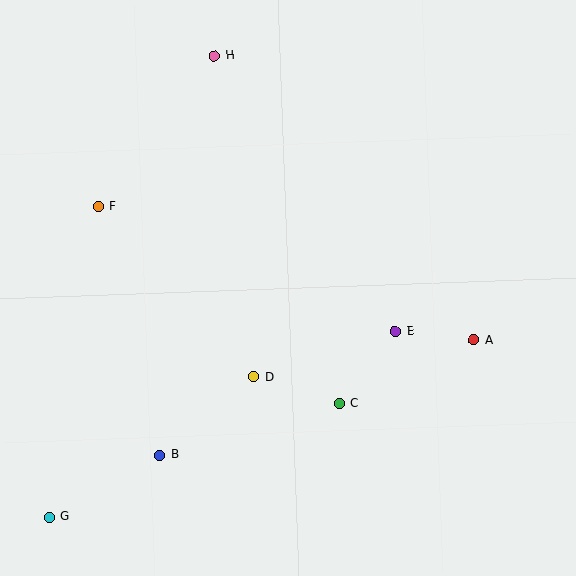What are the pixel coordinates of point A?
Point A is at (474, 340).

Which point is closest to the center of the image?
Point D at (254, 377) is closest to the center.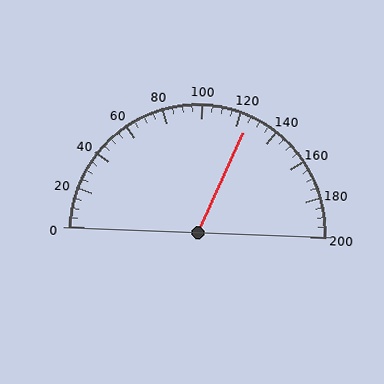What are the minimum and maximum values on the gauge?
The gauge ranges from 0 to 200.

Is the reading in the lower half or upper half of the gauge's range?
The reading is in the upper half of the range (0 to 200).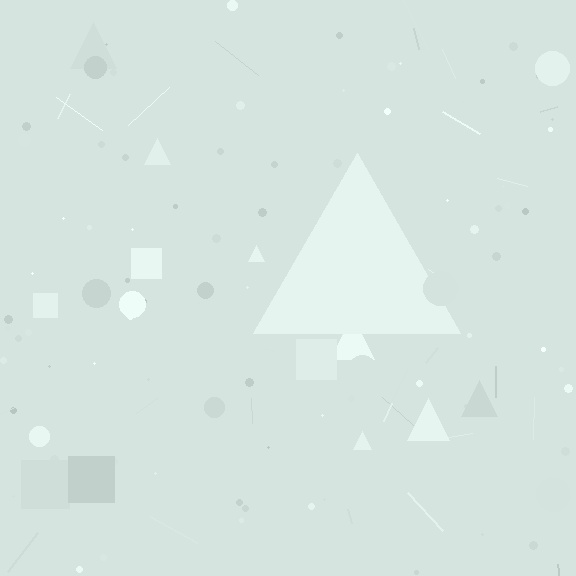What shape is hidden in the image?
A triangle is hidden in the image.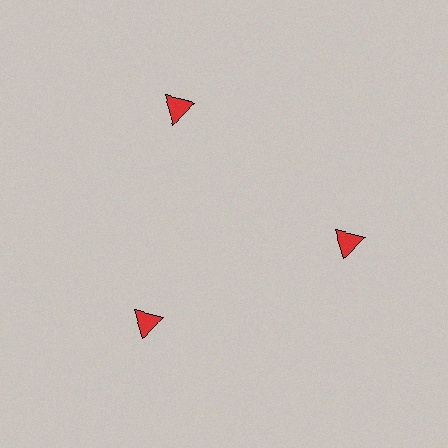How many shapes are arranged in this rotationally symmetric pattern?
There are 3 shapes, arranged in 3 groups of 1.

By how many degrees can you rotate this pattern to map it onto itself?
The pattern maps onto itself every 120 degrees of rotation.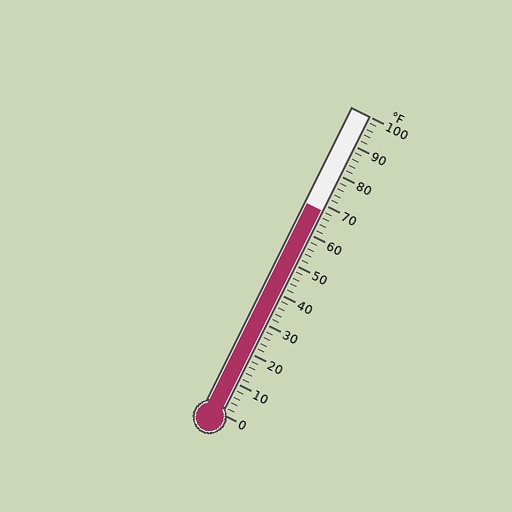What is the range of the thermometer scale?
The thermometer scale ranges from 0°F to 100°F.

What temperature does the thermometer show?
The thermometer shows approximately 68°F.